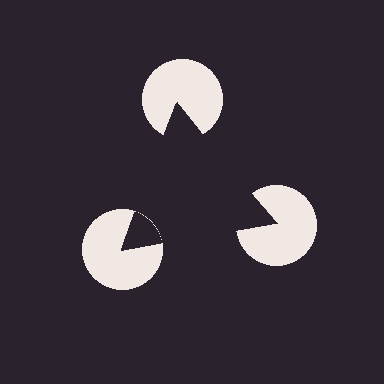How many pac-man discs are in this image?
There are 3 — one at each vertex of the illusory triangle.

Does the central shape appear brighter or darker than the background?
It typically appears slightly darker than the background, even though no actual brightness change is drawn.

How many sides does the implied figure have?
3 sides.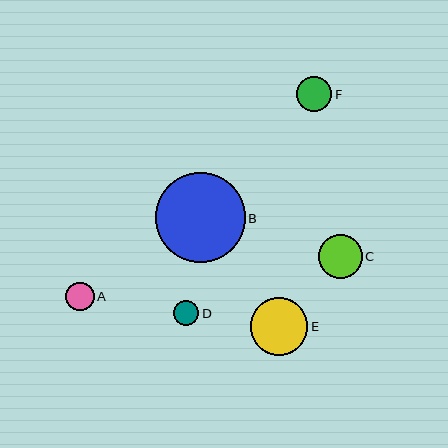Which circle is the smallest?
Circle D is the smallest with a size of approximately 25 pixels.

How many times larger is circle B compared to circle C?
Circle B is approximately 2.1 times the size of circle C.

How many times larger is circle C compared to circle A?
Circle C is approximately 1.5 times the size of circle A.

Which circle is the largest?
Circle B is the largest with a size of approximately 90 pixels.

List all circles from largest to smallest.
From largest to smallest: B, E, C, F, A, D.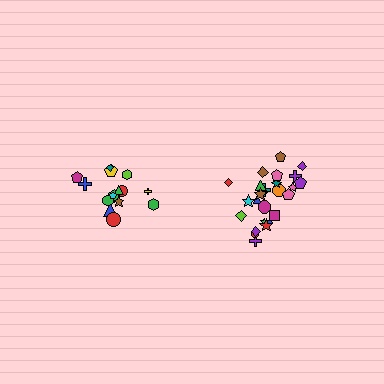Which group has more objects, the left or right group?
The right group.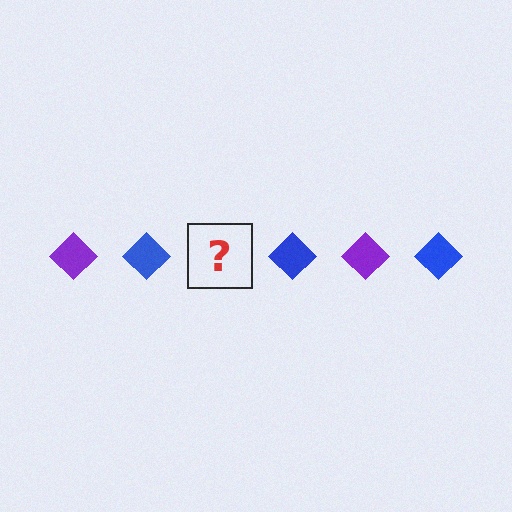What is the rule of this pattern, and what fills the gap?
The rule is that the pattern cycles through purple, blue diamonds. The gap should be filled with a purple diamond.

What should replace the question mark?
The question mark should be replaced with a purple diamond.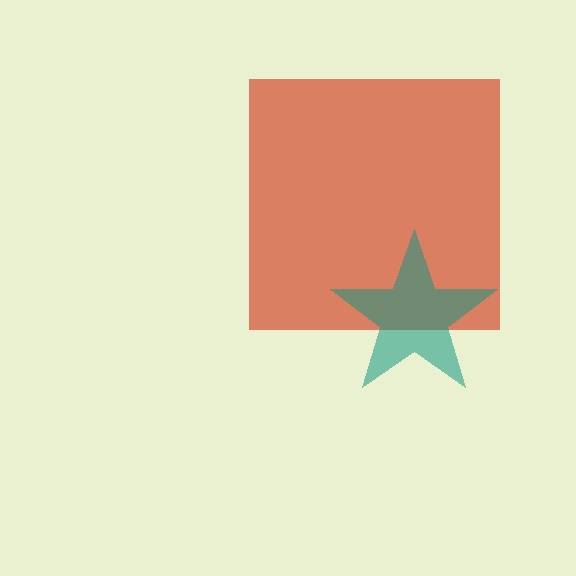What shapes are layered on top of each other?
The layered shapes are: a red square, a teal star.